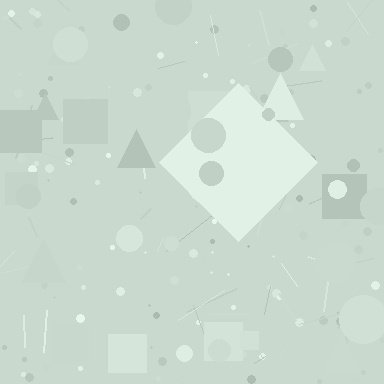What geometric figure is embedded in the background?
A diamond is embedded in the background.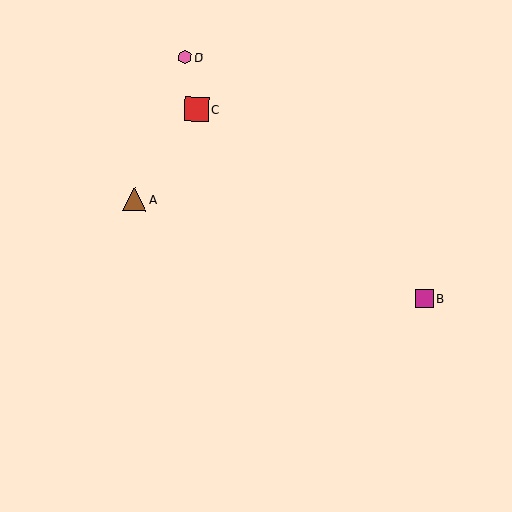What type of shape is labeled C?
Shape C is a red square.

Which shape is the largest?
The brown triangle (labeled A) is the largest.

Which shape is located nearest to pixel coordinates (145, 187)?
The brown triangle (labeled A) at (134, 199) is nearest to that location.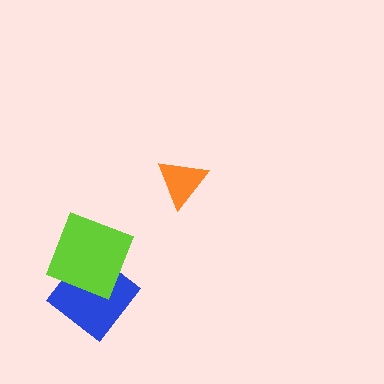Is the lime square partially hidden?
No, no other shape covers it.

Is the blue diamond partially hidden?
Yes, it is partially covered by another shape.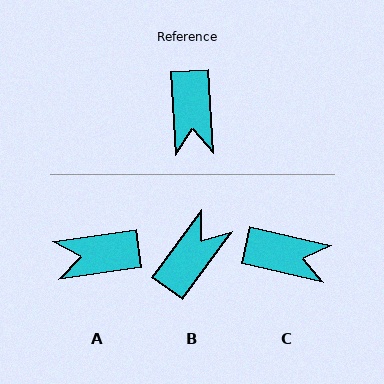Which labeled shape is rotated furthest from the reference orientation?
B, about 141 degrees away.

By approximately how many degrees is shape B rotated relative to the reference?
Approximately 141 degrees counter-clockwise.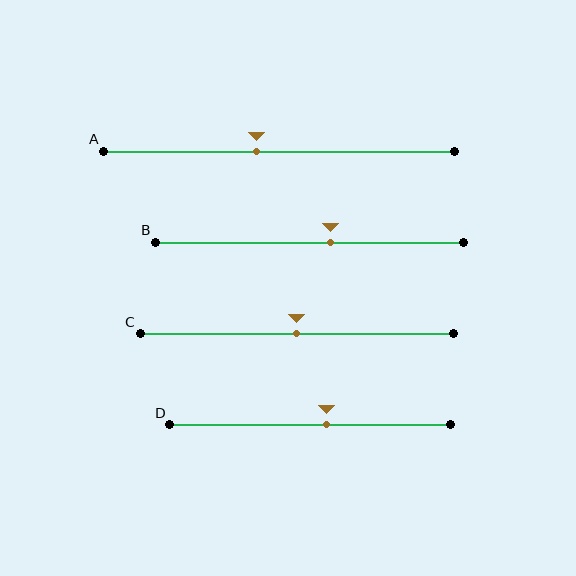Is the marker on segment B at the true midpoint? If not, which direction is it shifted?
No, the marker on segment B is shifted to the right by about 7% of the segment length.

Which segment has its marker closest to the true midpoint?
Segment C has its marker closest to the true midpoint.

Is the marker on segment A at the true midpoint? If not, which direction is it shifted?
No, the marker on segment A is shifted to the left by about 6% of the segment length.